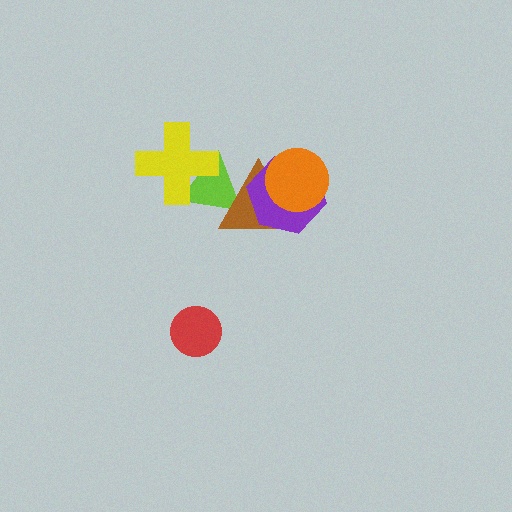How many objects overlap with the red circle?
0 objects overlap with the red circle.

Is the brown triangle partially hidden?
Yes, it is partially covered by another shape.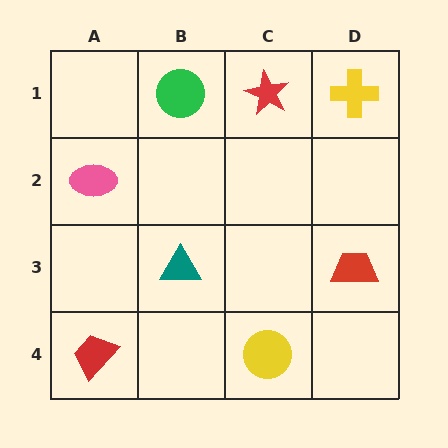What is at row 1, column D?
A yellow cross.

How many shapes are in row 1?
3 shapes.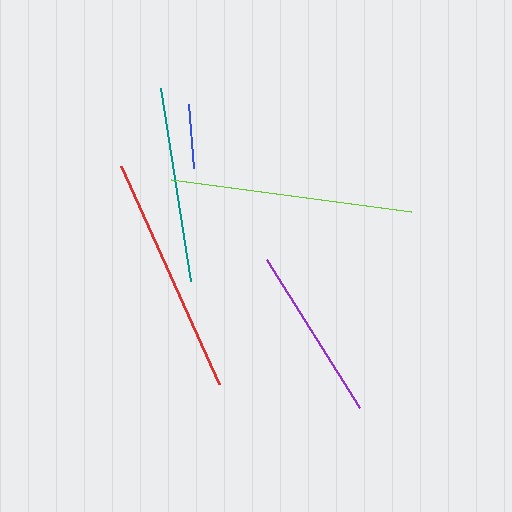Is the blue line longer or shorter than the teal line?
The teal line is longer than the blue line.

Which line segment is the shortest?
The blue line is the shortest at approximately 64 pixels.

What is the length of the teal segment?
The teal segment is approximately 195 pixels long.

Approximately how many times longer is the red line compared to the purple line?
The red line is approximately 1.4 times the length of the purple line.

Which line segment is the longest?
The lime line is the longest at approximately 243 pixels.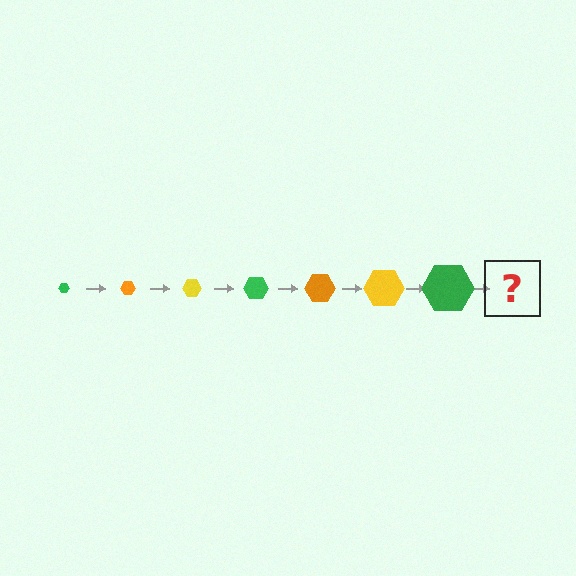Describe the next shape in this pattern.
It should be an orange hexagon, larger than the previous one.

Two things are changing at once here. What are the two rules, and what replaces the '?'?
The two rules are that the hexagon grows larger each step and the color cycles through green, orange, and yellow. The '?' should be an orange hexagon, larger than the previous one.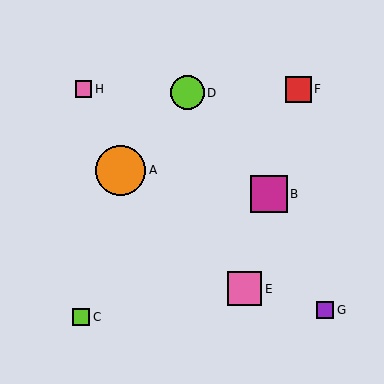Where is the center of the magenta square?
The center of the magenta square is at (269, 194).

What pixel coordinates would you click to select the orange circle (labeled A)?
Click at (121, 170) to select the orange circle A.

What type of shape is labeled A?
Shape A is an orange circle.